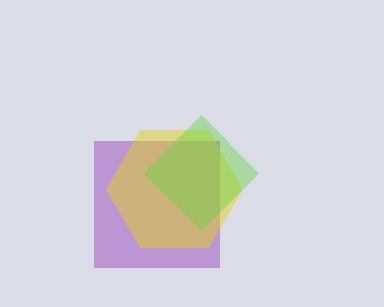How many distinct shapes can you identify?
There are 3 distinct shapes: a purple square, a yellow hexagon, a lime diamond.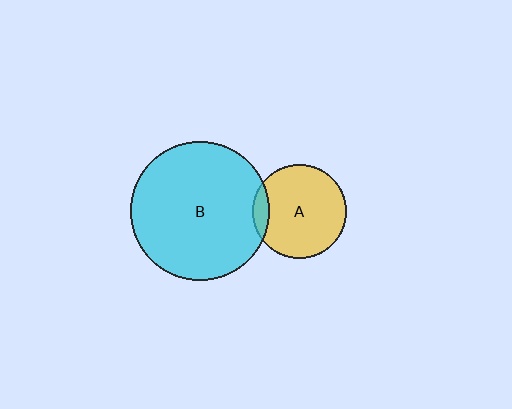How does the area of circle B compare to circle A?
Approximately 2.2 times.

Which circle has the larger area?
Circle B (cyan).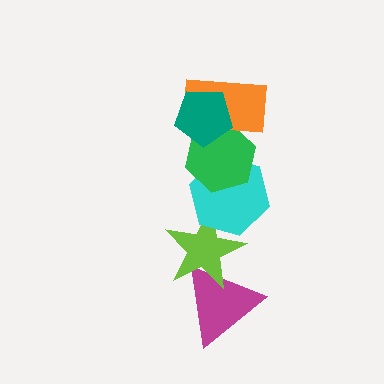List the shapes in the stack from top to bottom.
From top to bottom: the teal pentagon, the orange rectangle, the green hexagon, the cyan hexagon, the lime star, the magenta triangle.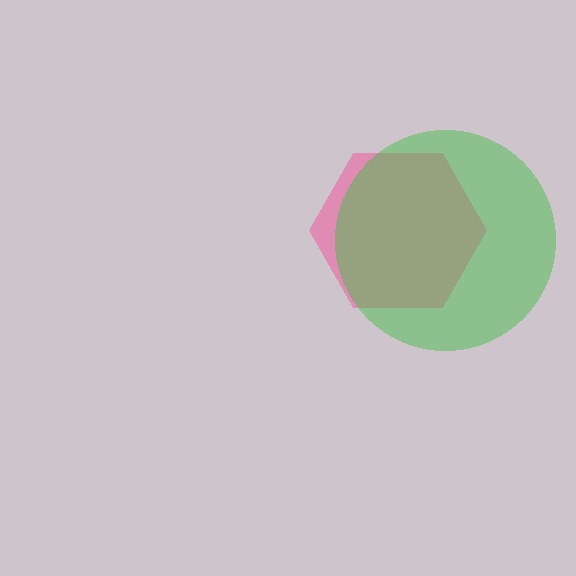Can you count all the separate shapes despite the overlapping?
Yes, there are 2 separate shapes.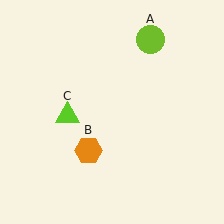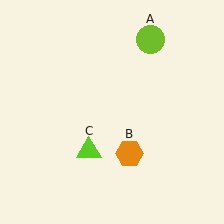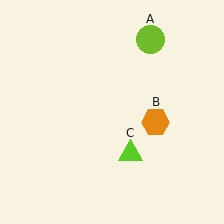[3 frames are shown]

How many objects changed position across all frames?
2 objects changed position: orange hexagon (object B), lime triangle (object C).